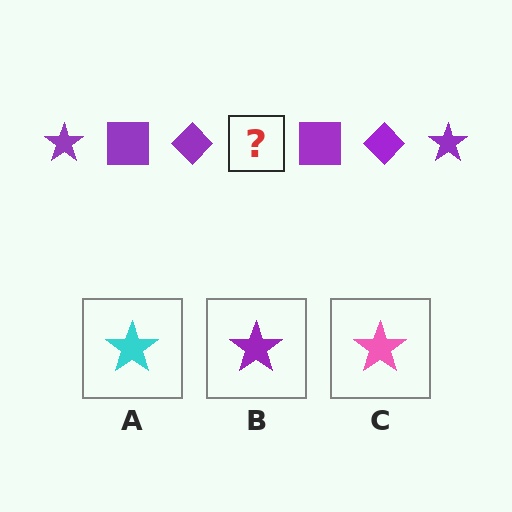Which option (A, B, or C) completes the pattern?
B.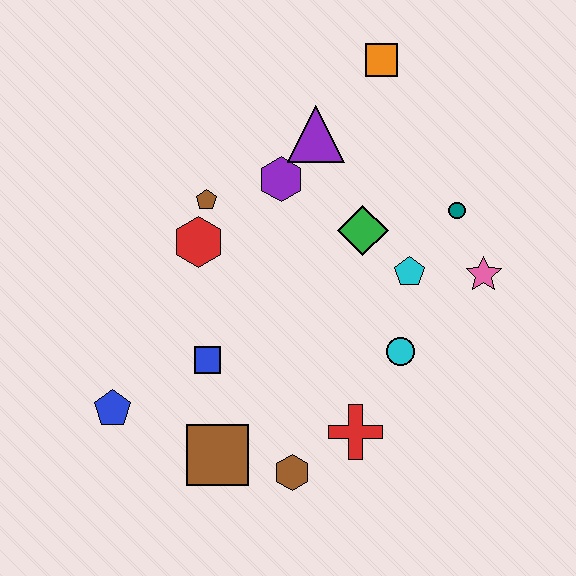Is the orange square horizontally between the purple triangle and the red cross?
No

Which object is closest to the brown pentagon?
The red hexagon is closest to the brown pentagon.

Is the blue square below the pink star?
Yes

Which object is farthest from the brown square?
The orange square is farthest from the brown square.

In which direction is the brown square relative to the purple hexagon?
The brown square is below the purple hexagon.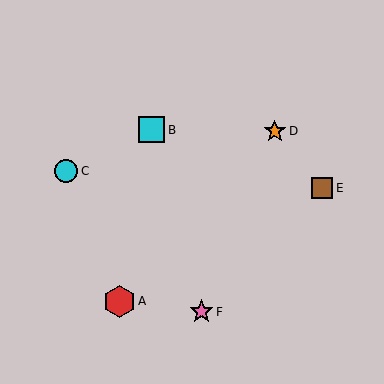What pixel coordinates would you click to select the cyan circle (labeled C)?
Click at (66, 171) to select the cyan circle C.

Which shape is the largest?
The red hexagon (labeled A) is the largest.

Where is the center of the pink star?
The center of the pink star is at (201, 312).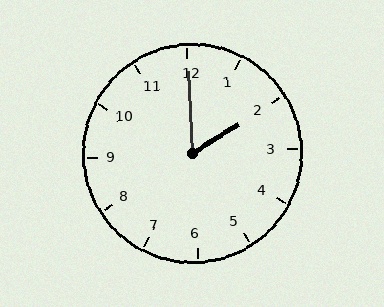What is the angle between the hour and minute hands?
Approximately 60 degrees.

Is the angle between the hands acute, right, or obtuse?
It is acute.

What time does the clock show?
2:00.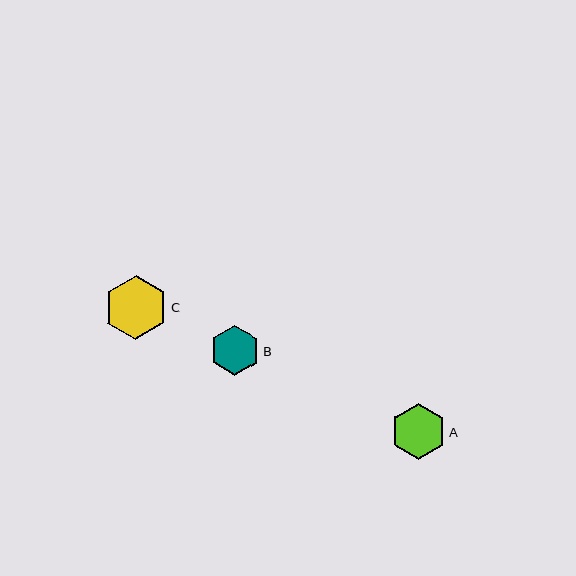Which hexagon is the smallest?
Hexagon B is the smallest with a size of approximately 50 pixels.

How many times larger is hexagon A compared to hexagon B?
Hexagon A is approximately 1.1 times the size of hexagon B.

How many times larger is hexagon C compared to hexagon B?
Hexagon C is approximately 1.3 times the size of hexagon B.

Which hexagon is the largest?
Hexagon C is the largest with a size of approximately 63 pixels.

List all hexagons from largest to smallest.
From largest to smallest: C, A, B.